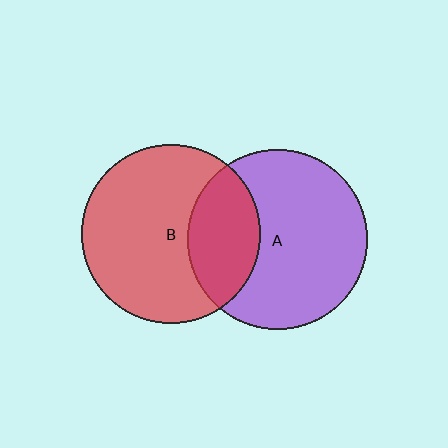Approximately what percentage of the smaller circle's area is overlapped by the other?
Approximately 30%.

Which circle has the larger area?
Circle A (purple).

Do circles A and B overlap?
Yes.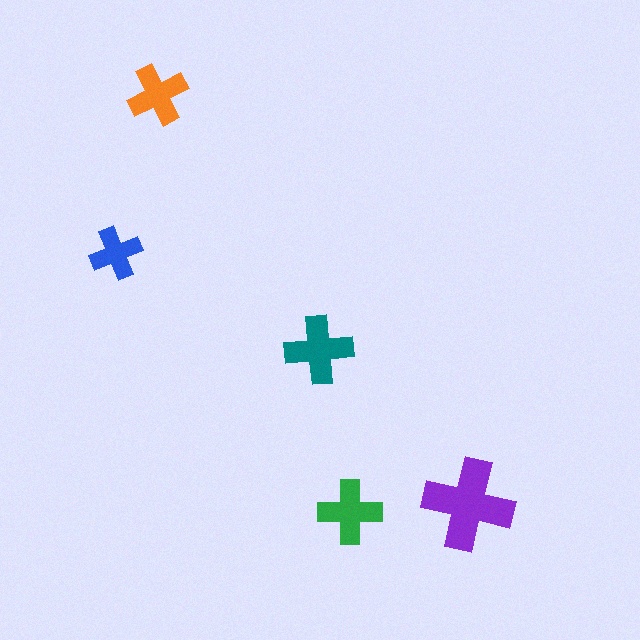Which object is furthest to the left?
The blue cross is leftmost.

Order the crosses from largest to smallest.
the purple one, the teal one, the green one, the orange one, the blue one.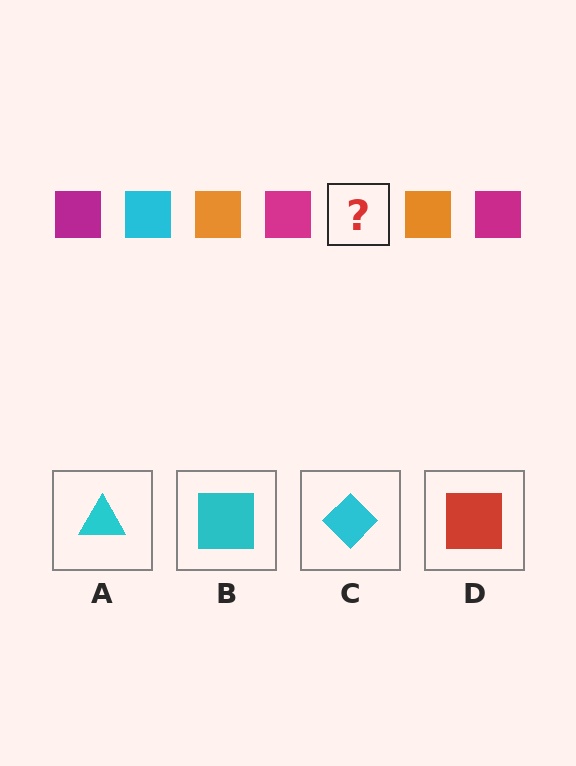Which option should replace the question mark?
Option B.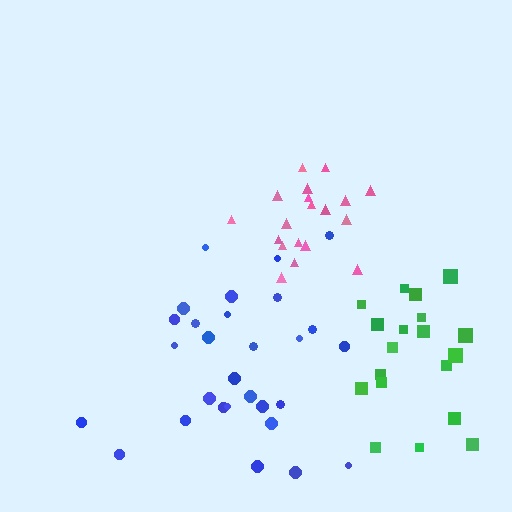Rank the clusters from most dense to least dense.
pink, green, blue.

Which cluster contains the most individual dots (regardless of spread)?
Blue (29).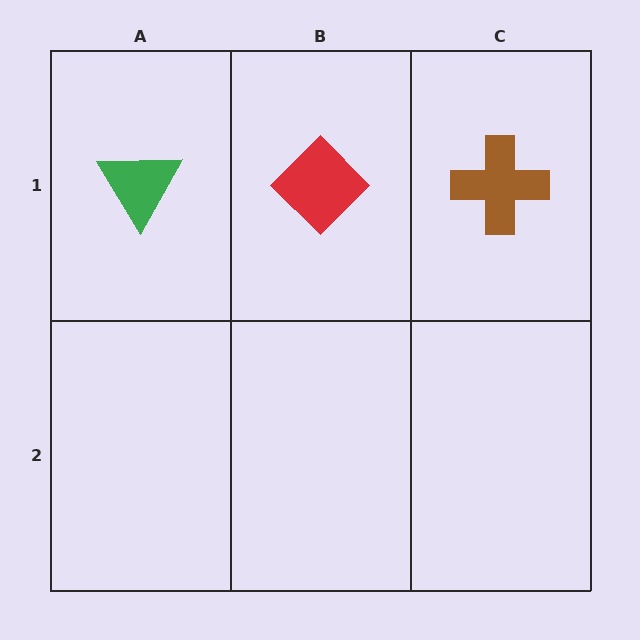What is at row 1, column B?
A red diamond.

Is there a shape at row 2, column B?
No, that cell is empty.